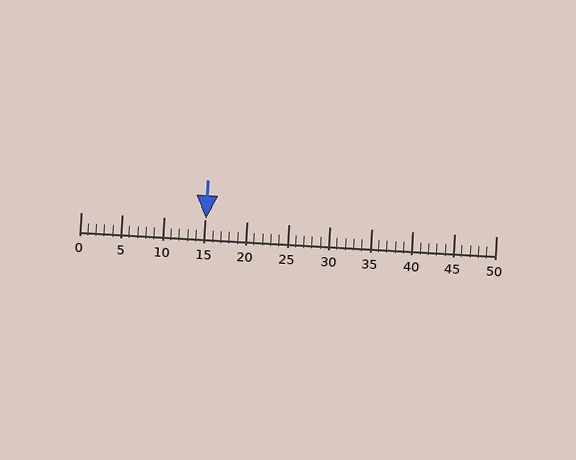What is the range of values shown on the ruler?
The ruler shows values from 0 to 50.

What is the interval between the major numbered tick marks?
The major tick marks are spaced 5 units apart.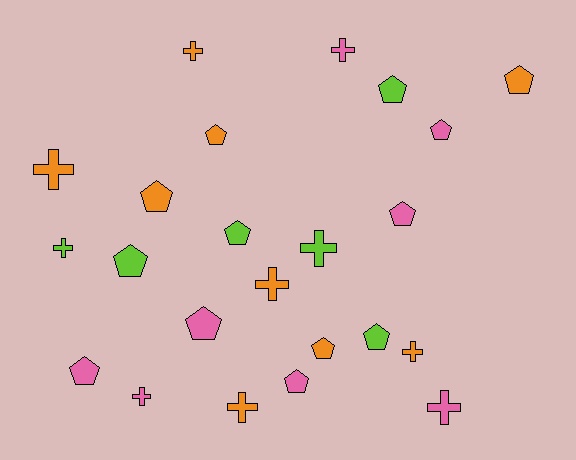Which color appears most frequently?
Orange, with 9 objects.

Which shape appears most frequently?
Pentagon, with 13 objects.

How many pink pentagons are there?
There are 5 pink pentagons.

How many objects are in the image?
There are 23 objects.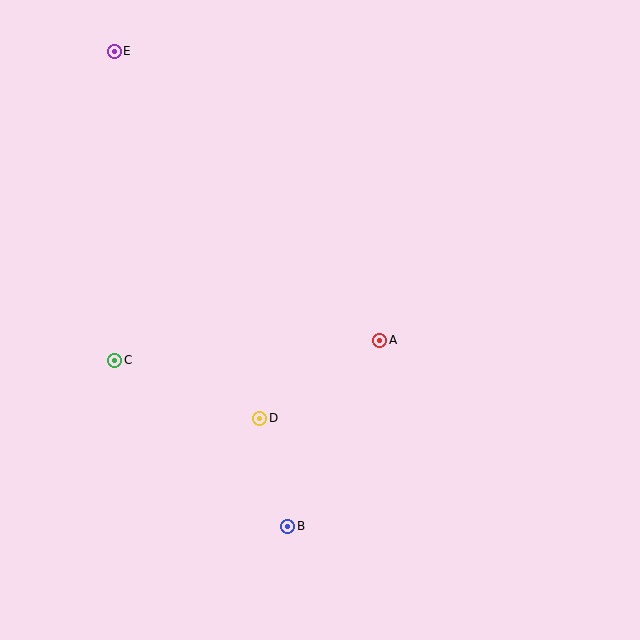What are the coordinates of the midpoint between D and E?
The midpoint between D and E is at (187, 235).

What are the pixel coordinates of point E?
Point E is at (114, 51).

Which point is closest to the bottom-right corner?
Point B is closest to the bottom-right corner.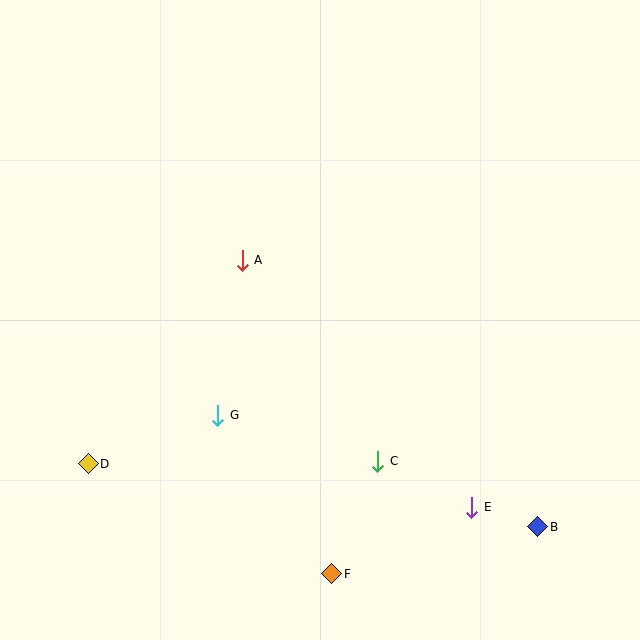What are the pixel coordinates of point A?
Point A is at (242, 260).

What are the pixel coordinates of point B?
Point B is at (538, 527).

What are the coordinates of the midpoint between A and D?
The midpoint between A and D is at (165, 362).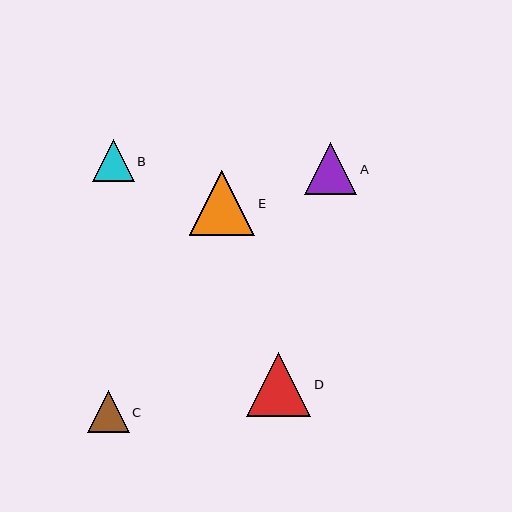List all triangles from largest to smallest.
From largest to smallest: E, D, A, C, B.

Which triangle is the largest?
Triangle E is the largest with a size of approximately 65 pixels.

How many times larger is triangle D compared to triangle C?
Triangle D is approximately 1.5 times the size of triangle C.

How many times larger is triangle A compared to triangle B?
Triangle A is approximately 1.3 times the size of triangle B.